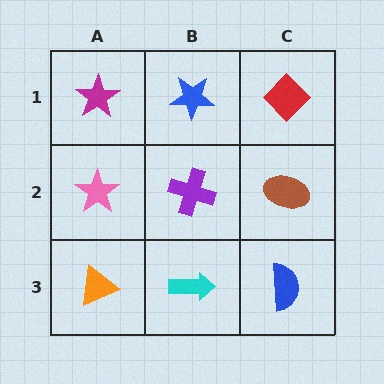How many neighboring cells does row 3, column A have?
2.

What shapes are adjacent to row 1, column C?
A brown ellipse (row 2, column C), a blue star (row 1, column B).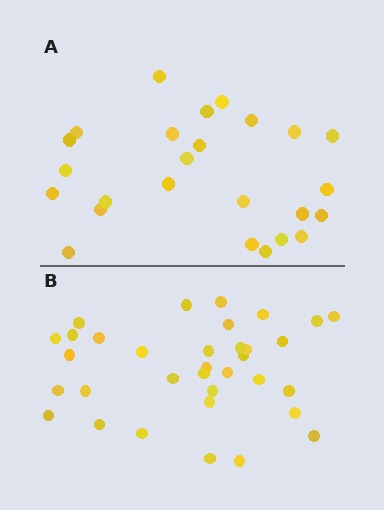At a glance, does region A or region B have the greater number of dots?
Region B (the bottom region) has more dots.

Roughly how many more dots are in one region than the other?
Region B has roughly 8 or so more dots than region A.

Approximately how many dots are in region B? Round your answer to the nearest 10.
About 30 dots. (The exact count is 34, which rounds to 30.)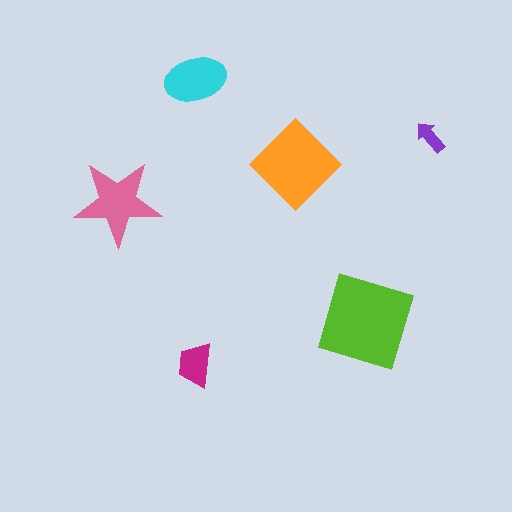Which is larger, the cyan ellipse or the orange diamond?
The orange diamond.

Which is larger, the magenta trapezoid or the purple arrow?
The magenta trapezoid.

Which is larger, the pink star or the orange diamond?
The orange diamond.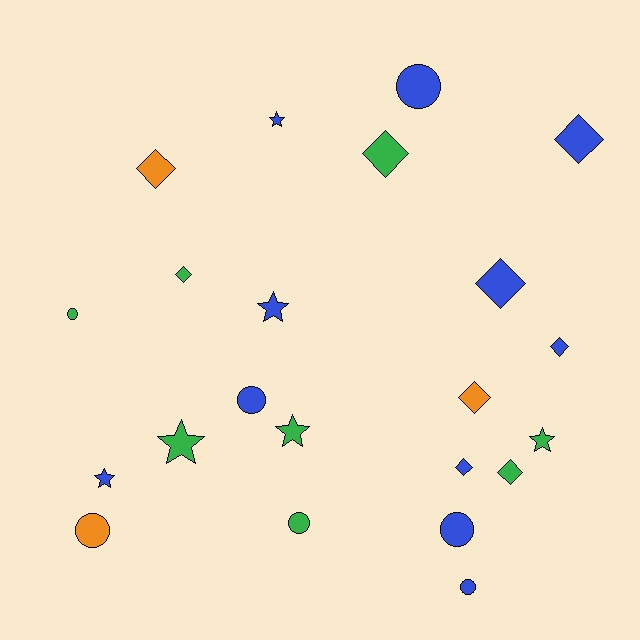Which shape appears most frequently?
Diamond, with 9 objects.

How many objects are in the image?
There are 22 objects.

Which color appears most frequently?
Blue, with 11 objects.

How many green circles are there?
There are 2 green circles.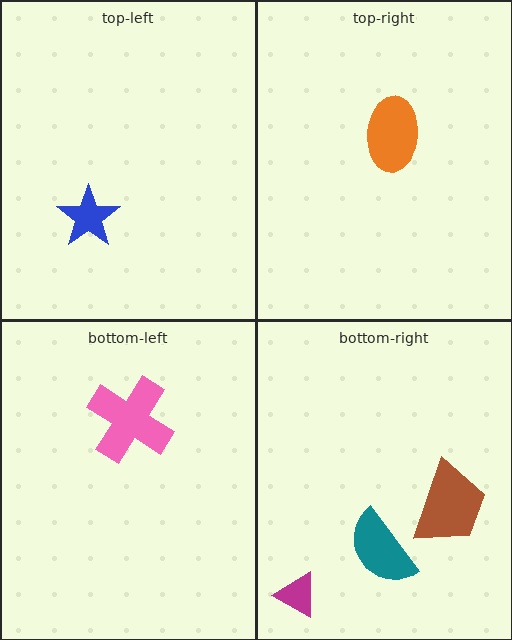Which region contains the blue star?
The top-left region.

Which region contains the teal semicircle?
The bottom-right region.